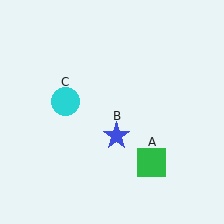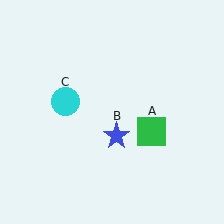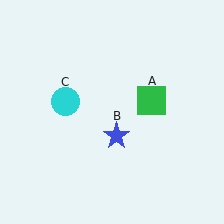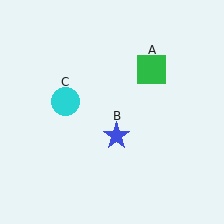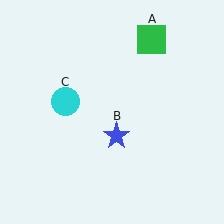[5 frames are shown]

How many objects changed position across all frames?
1 object changed position: green square (object A).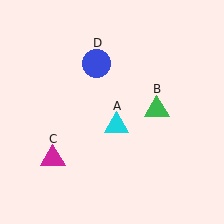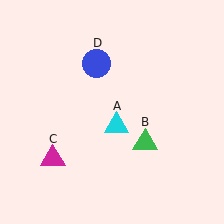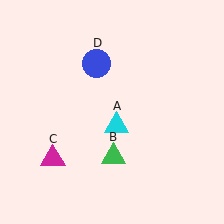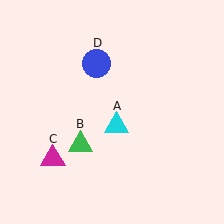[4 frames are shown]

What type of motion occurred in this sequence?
The green triangle (object B) rotated clockwise around the center of the scene.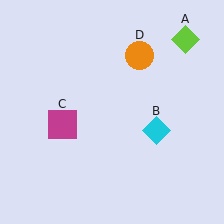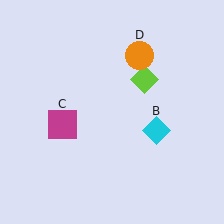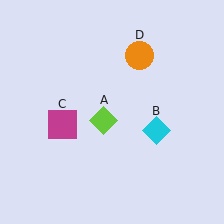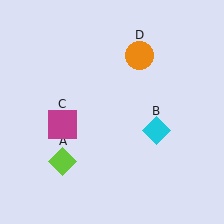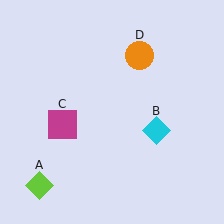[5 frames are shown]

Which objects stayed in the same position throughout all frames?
Cyan diamond (object B) and magenta square (object C) and orange circle (object D) remained stationary.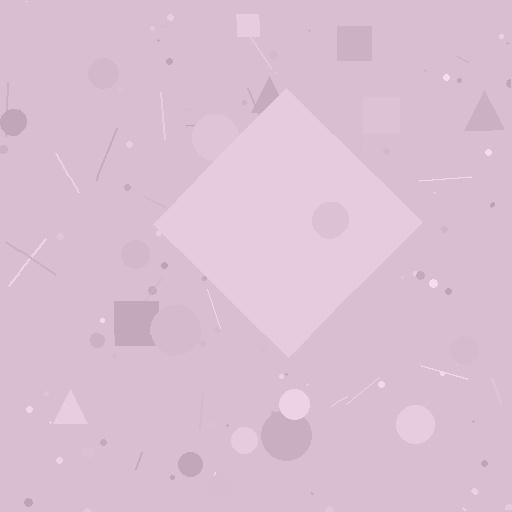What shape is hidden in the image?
A diamond is hidden in the image.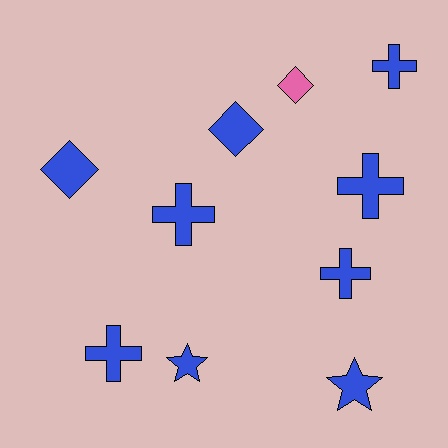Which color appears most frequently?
Blue, with 9 objects.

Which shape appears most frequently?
Cross, with 5 objects.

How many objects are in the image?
There are 10 objects.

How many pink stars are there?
There are no pink stars.